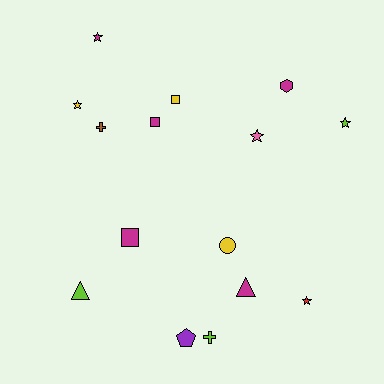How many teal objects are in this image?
There are no teal objects.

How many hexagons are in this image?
There is 1 hexagon.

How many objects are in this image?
There are 15 objects.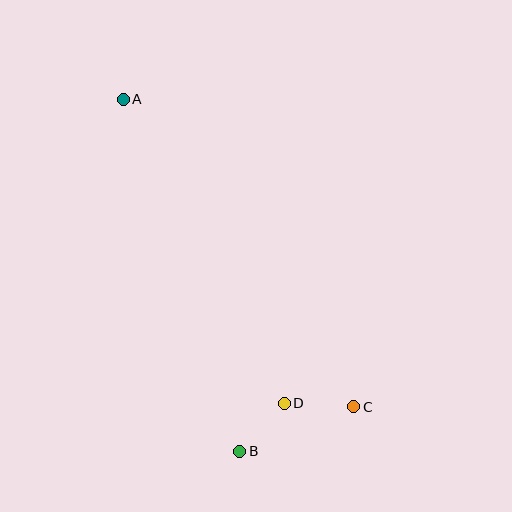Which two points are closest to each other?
Points B and D are closest to each other.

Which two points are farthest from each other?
Points A and C are farthest from each other.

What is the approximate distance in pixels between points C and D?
The distance between C and D is approximately 69 pixels.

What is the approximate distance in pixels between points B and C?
The distance between B and C is approximately 122 pixels.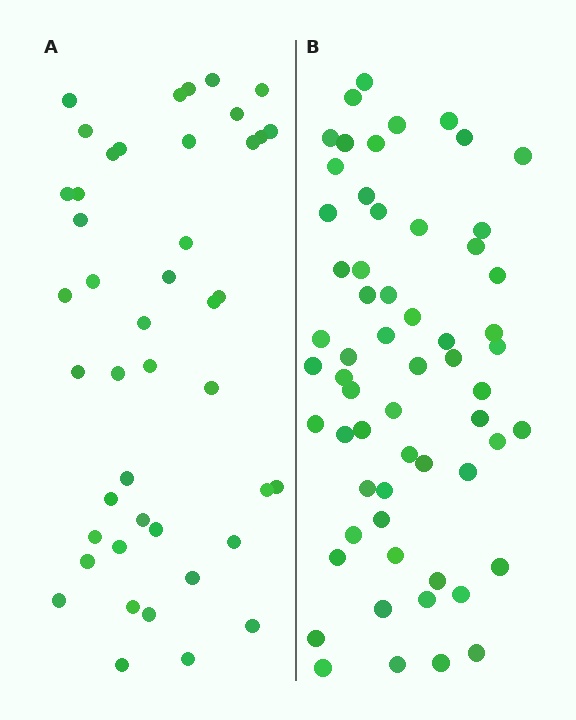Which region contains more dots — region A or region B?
Region B (the right region) has more dots.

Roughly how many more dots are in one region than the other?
Region B has approximately 15 more dots than region A.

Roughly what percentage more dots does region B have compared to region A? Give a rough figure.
About 35% more.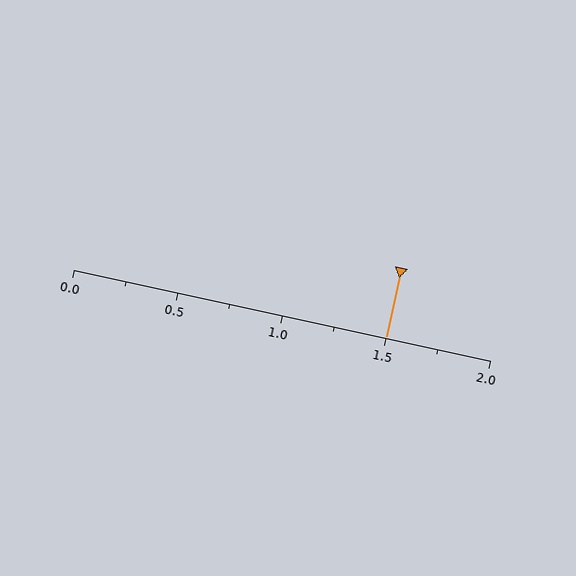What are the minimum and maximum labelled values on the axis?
The axis runs from 0.0 to 2.0.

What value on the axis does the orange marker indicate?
The marker indicates approximately 1.5.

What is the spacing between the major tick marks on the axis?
The major ticks are spaced 0.5 apart.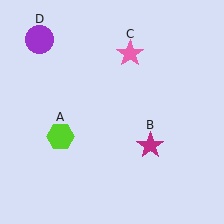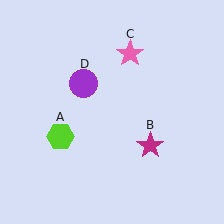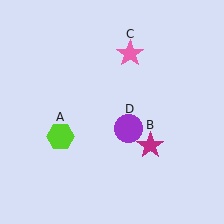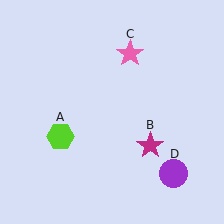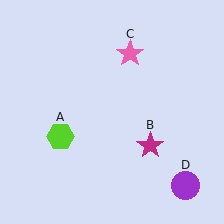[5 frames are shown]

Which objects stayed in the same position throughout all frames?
Lime hexagon (object A) and magenta star (object B) and pink star (object C) remained stationary.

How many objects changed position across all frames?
1 object changed position: purple circle (object D).